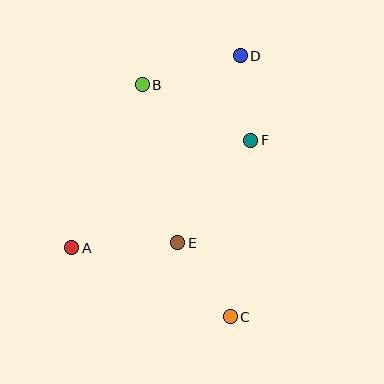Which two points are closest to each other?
Points D and F are closest to each other.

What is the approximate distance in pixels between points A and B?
The distance between A and B is approximately 178 pixels.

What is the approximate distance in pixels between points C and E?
The distance between C and E is approximately 91 pixels.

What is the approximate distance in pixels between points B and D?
The distance between B and D is approximately 102 pixels.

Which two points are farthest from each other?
Points C and D are farthest from each other.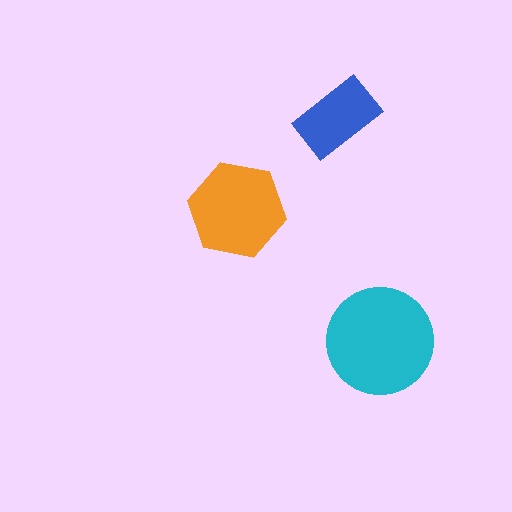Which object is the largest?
The cyan circle.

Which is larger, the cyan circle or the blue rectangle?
The cyan circle.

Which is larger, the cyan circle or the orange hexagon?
The cyan circle.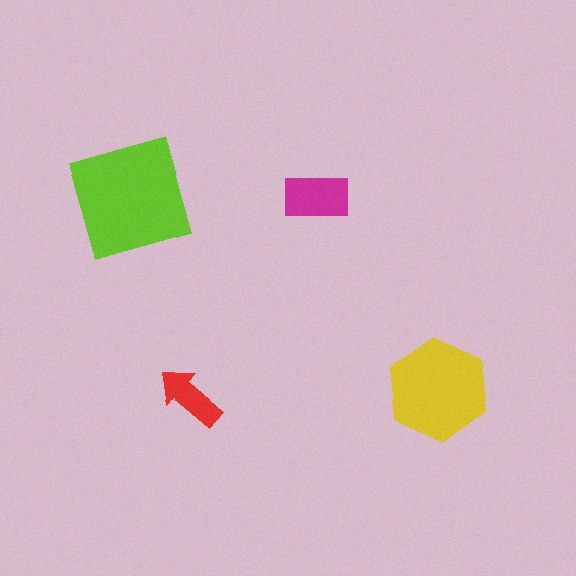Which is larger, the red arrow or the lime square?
The lime square.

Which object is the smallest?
The red arrow.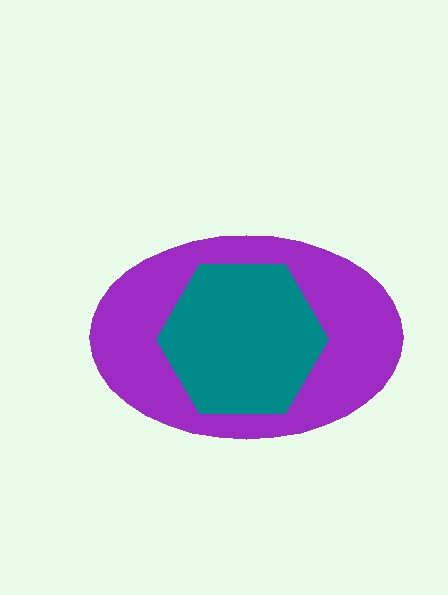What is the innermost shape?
The teal hexagon.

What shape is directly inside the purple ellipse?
The teal hexagon.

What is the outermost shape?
The purple ellipse.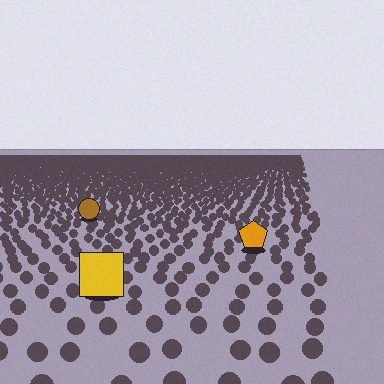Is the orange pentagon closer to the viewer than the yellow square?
No. The yellow square is closer — you can tell from the texture gradient: the ground texture is coarser near it.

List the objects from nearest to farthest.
From nearest to farthest: the yellow square, the orange pentagon, the brown circle.